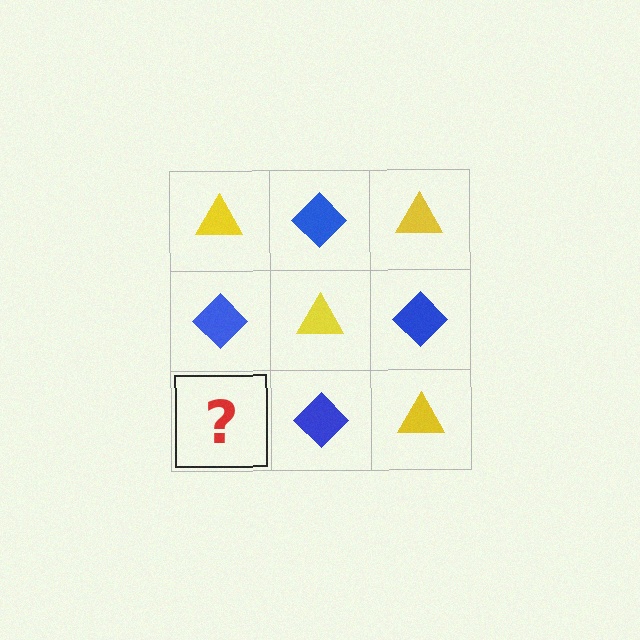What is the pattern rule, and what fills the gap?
The rule is that it alternates yellow triangle and blue diamond in a checkerboard pattern. The gap should be filled with a yellow triangle.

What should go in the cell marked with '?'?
The missing cell should contain a yellow triangle.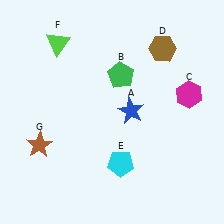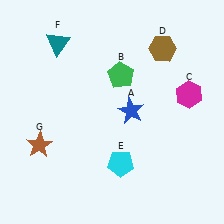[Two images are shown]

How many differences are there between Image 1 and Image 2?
There is 1 difference between the two images.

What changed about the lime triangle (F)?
In Image 1, F is lime. In Image 2, it changed to teal.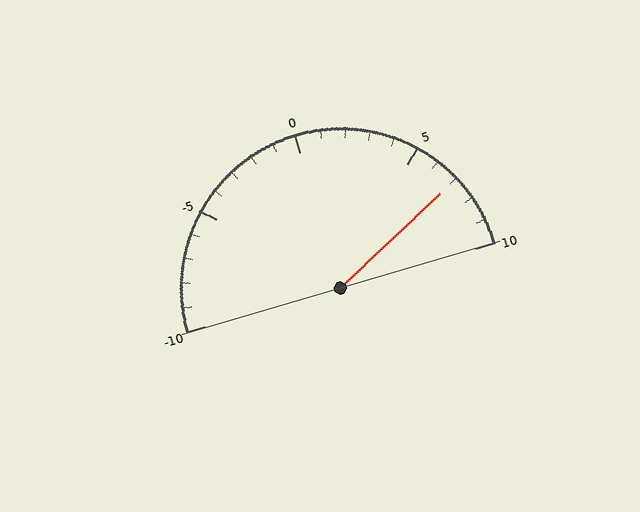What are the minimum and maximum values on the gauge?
The gauge ranges from -10 to 10.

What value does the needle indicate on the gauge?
The needle indicates approximately 7.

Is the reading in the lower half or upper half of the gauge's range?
The reading is in the upper half of the range (-10 to 10).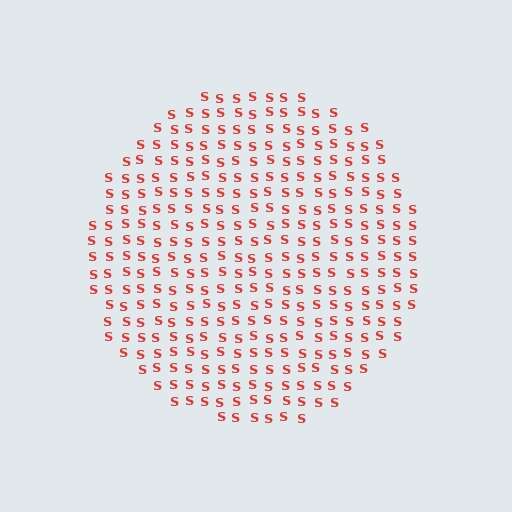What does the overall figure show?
The overall figure shows a circle.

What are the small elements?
The small elements are letter S's.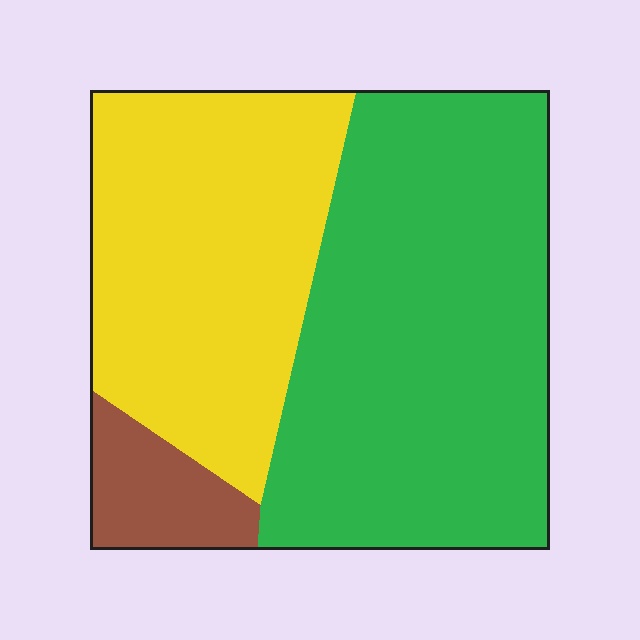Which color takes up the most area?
Green, at roughly 55%.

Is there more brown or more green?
Green.